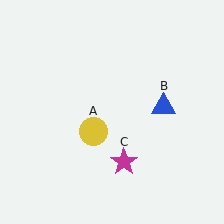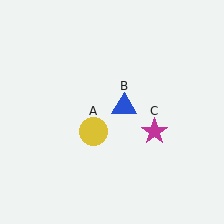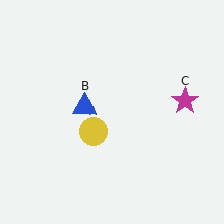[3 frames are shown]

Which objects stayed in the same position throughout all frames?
Yellow circle (object A) remained stationary.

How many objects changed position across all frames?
2 objects changed position: blue triangle (object B), magenta star (object C).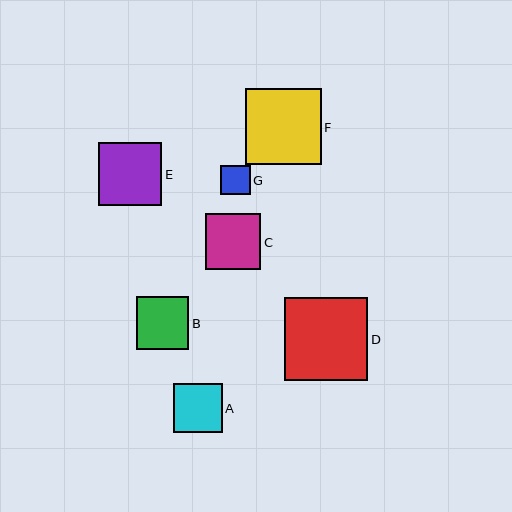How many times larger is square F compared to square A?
Square F is approximately 1.5 times the size of square A.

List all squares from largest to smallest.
From largest to smallest: D, F, E, C, B, A, G.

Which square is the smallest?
Square G is the smallest with a size of approximately 29 pixels.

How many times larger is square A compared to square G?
Square A is approximately 1.7 times the size of square G.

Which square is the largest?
Square D is the largest with a size of approximately 84 pixels.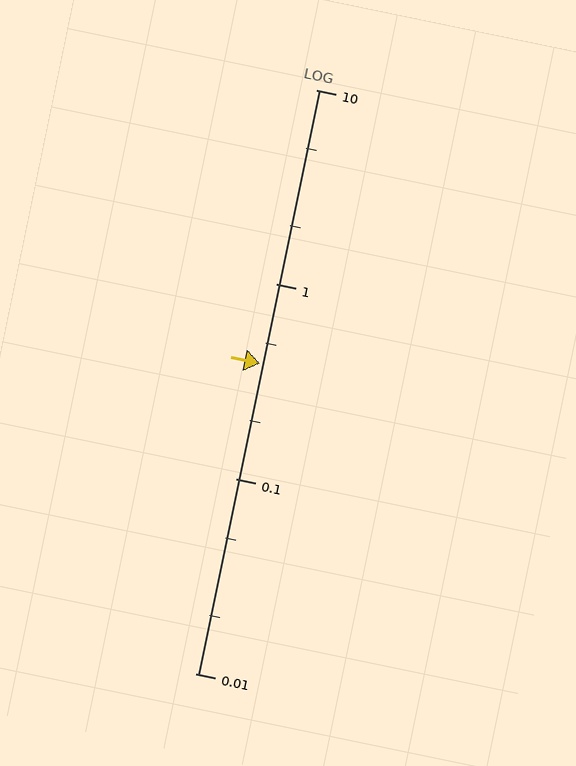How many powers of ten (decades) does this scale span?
The scale spans 3 decades, from 0.01 to 10.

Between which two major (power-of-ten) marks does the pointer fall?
The pointer is between 0.1 and 1.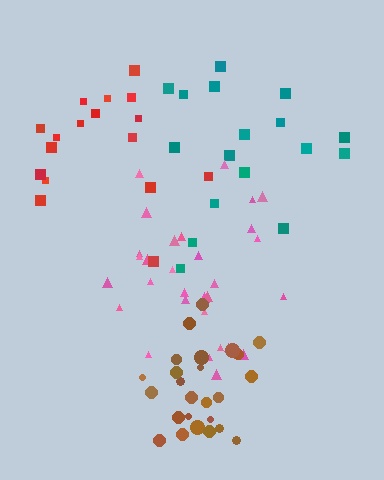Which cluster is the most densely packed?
Brown.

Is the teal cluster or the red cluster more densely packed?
Red.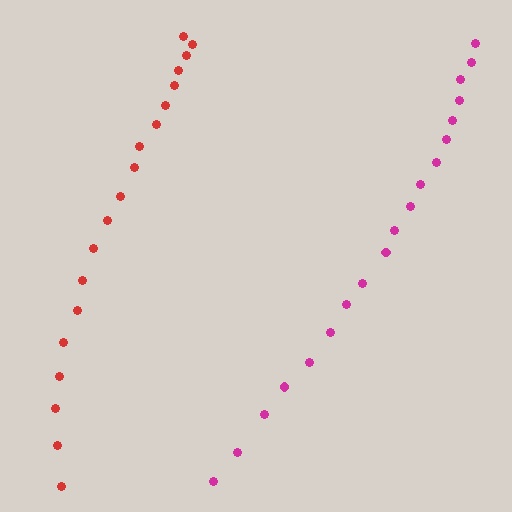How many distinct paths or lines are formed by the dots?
There are 2 distinct paths.